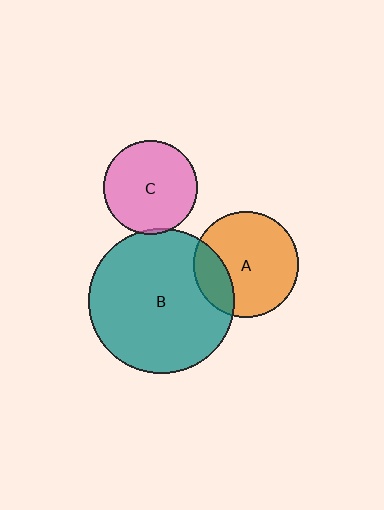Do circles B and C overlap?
Yes.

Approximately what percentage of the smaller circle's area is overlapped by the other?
Approximately 5%.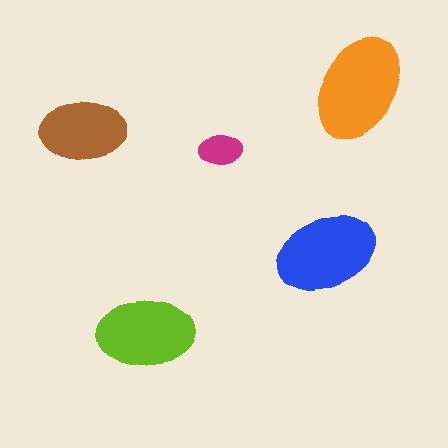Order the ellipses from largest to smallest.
the orange one, the blue one, the lime one, the brown one, the magenta one.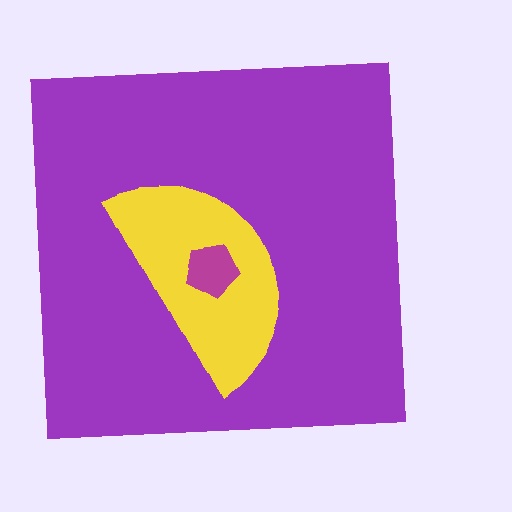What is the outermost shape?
The purple square.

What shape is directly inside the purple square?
The yellow semicircle.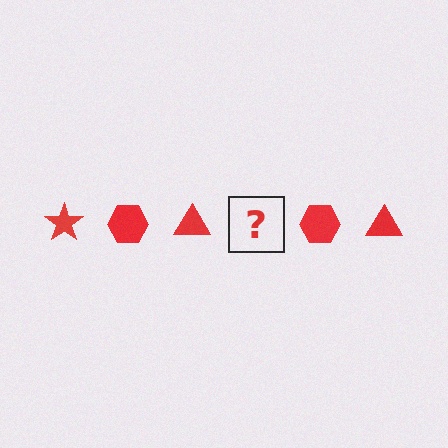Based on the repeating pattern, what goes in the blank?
The blank should be a red star.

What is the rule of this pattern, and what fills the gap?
The rule is that the pattern cycles through star, hexagon, triangle shapes in red. The gap should be filled with a red star.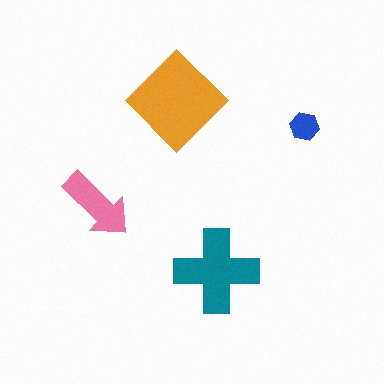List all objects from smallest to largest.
The blue hexagon, the pink arrow, the teal cross, the orange diamond.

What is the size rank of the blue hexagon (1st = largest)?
4th.